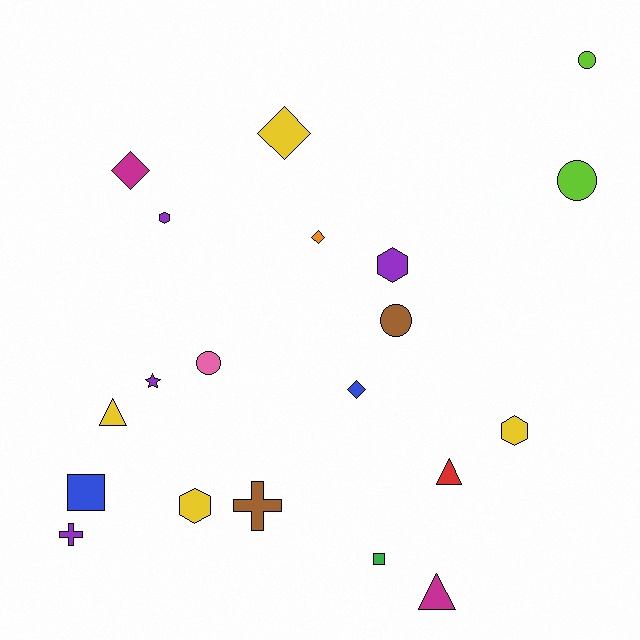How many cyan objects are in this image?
There are no cyan objects.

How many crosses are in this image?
There are 2 crosses.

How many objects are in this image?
There are 20 objects.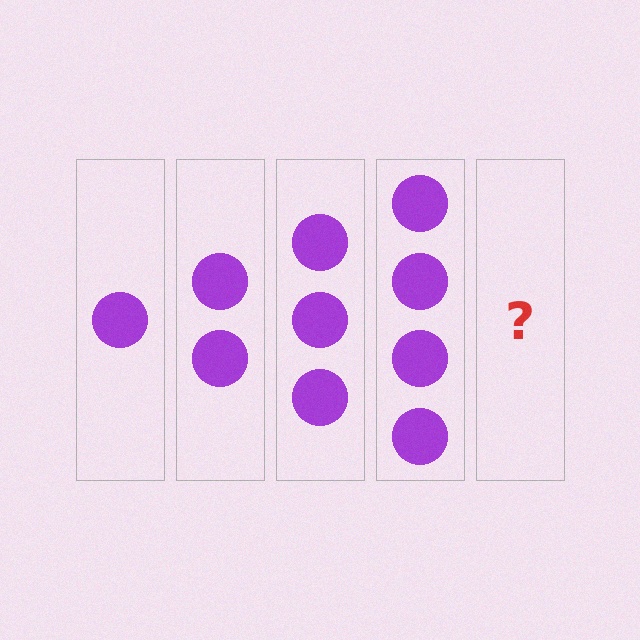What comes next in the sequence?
The next element should be 5 circles.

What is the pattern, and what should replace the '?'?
The pattern is that each step adds one more circle. The '?' should be 5 circles.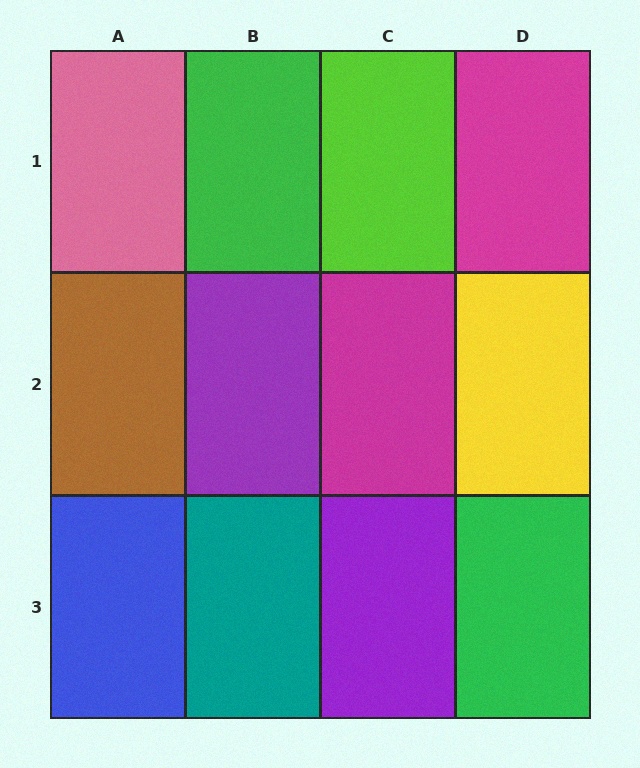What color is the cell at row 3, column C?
Purple.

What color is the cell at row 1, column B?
Green.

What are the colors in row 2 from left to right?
Brown, purple, magenta, yellow.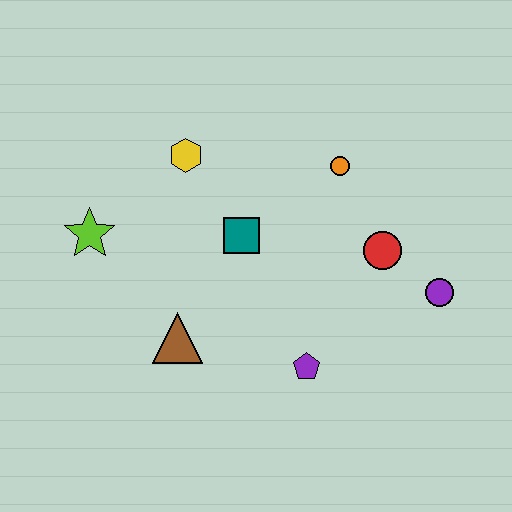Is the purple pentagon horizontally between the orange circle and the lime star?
Yes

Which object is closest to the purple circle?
The red circle is closest to the purple circle.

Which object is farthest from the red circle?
The lime star is farthest from the red circle.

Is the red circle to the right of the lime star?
Yes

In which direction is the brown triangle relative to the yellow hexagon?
The brown triangle is below the yellow hexagon.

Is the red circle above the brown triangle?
Yes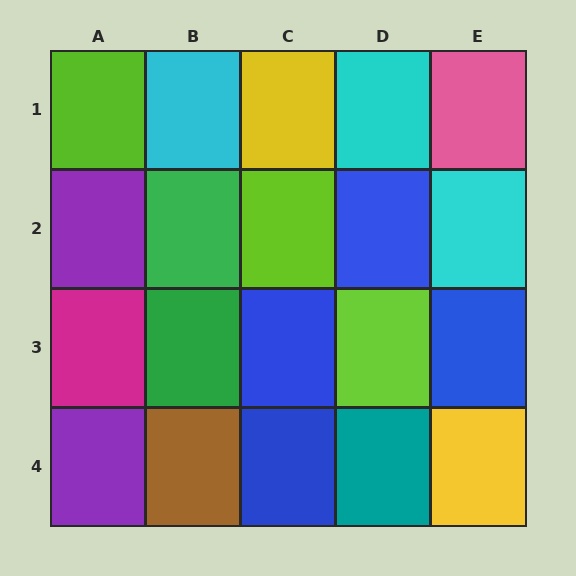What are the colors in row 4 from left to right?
Purple, brown, blue, teal, yellow.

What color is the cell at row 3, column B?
Green.